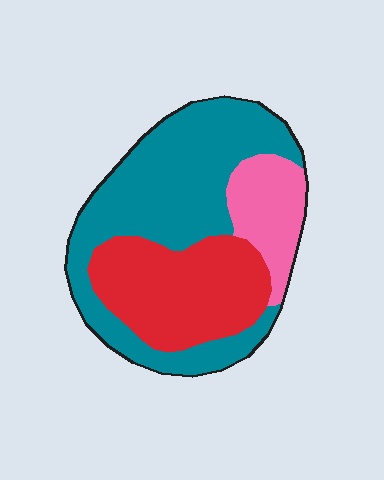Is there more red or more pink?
Red.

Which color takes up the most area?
Teal, at roughly 55%.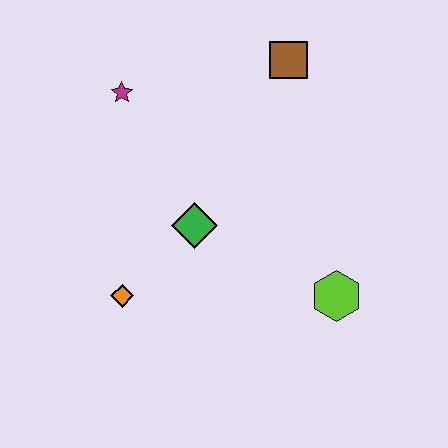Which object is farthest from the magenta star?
The lime hexagon is farthest from the magenta star.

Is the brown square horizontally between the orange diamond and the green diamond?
No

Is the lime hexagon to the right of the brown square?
Yes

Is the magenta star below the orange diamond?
No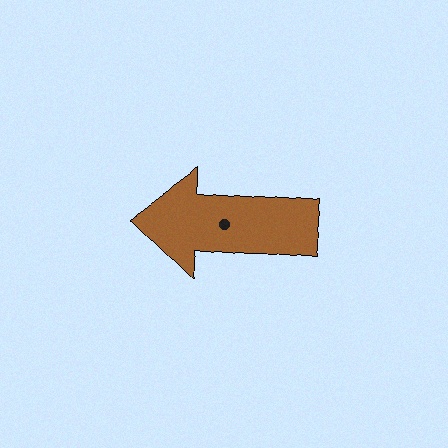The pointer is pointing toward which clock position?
Roughly 9 o'clock.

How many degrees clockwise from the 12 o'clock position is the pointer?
Approximately 275 degrees.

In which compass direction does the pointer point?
West.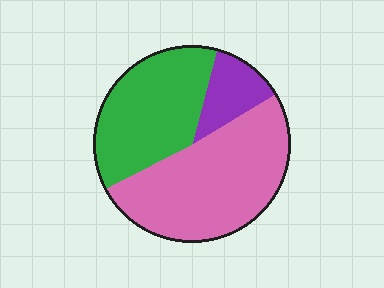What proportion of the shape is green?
Green covers around 35% of the shape.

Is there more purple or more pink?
Pink.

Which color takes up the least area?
Purple, at roughly 10%.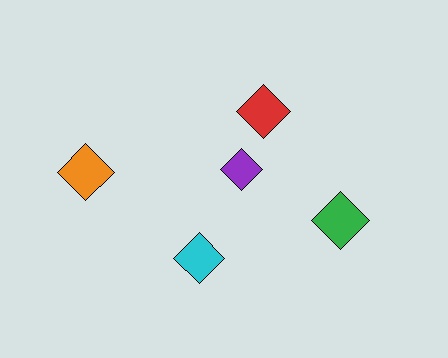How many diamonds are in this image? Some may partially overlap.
There are 5 diamonds.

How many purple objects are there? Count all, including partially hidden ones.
There is 1 purple object.